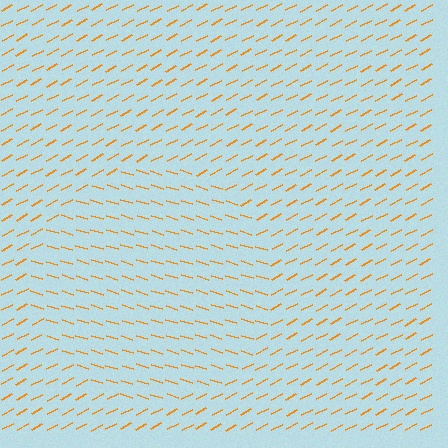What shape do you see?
I see a circle.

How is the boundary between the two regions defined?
The boundary is defined purely by a change in line orientation (approximately 45 degrees difference). All lines are the same color and thickness.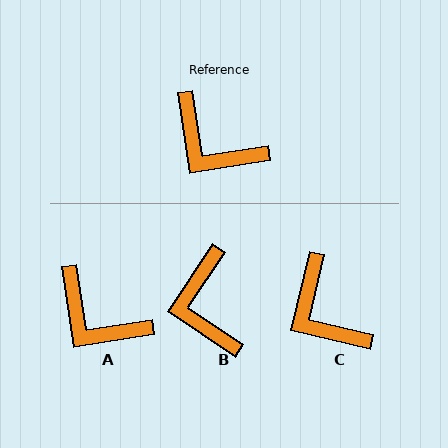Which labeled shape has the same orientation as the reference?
A.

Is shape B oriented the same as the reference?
No, it is off by about 42 degrees.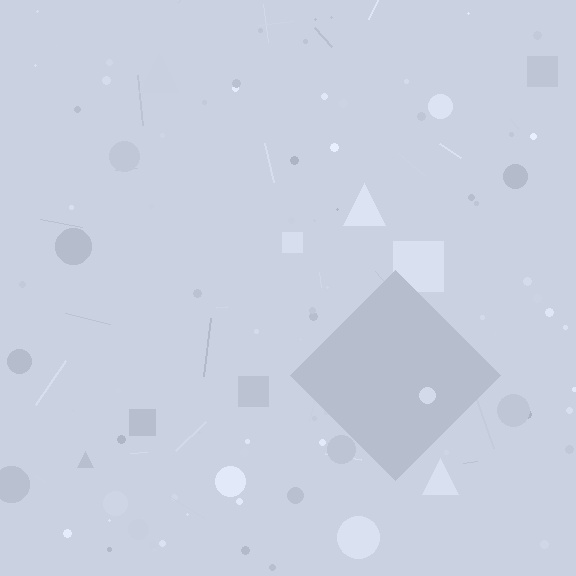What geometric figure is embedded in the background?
A diamond is embedded in the background.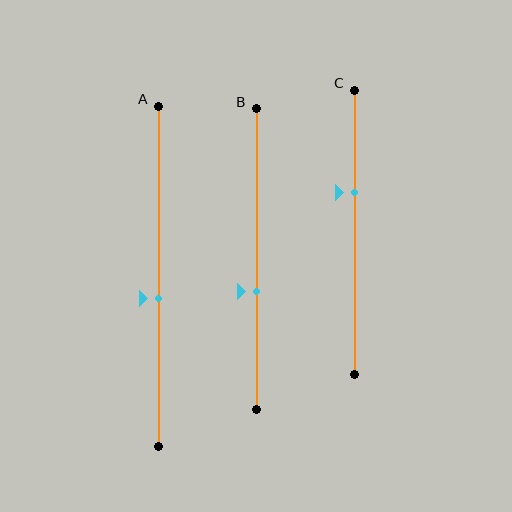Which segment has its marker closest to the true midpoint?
Segment A has its marker closest to the true midpoint.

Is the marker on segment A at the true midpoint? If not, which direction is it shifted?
No, the marker on segment A is shifted downward by about 6% of the segment length.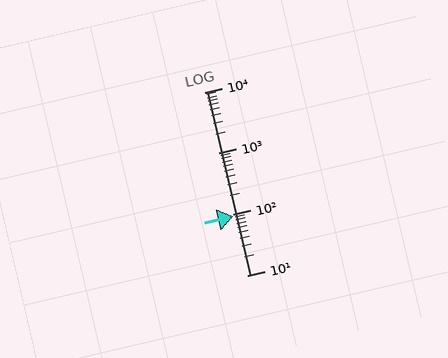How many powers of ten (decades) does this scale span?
The scale spans 3 decades, from 10 to 10000.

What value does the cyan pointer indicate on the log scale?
The pointer indicates approximately 93.